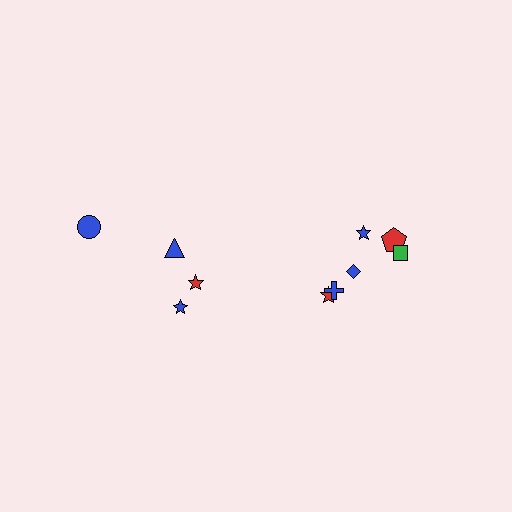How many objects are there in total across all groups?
There are 10 objects.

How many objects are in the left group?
There are 4 objects.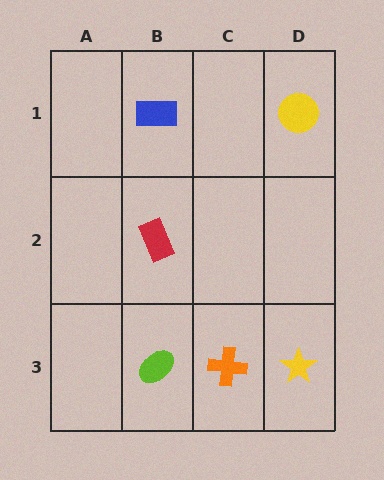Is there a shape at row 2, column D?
No, that cell is empty.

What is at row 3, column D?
A yellow star.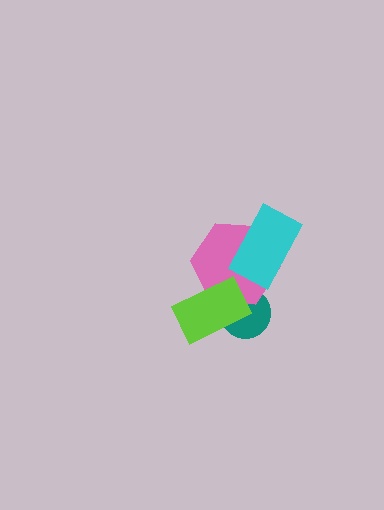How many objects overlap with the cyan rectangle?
1 object overlaps with the cyan rectangle.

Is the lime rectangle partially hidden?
No, no other shape covers it.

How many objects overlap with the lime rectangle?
2 objects overlap with the lime rectangle.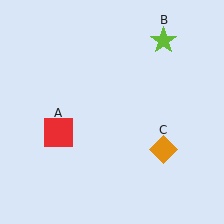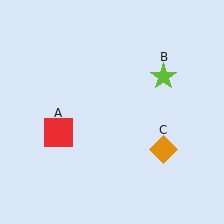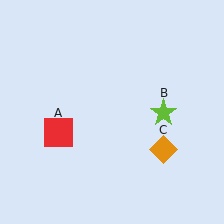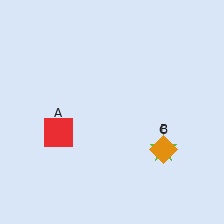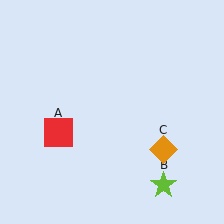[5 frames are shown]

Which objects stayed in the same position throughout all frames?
Red square (object A) and orange diamond (object C) remained stationary.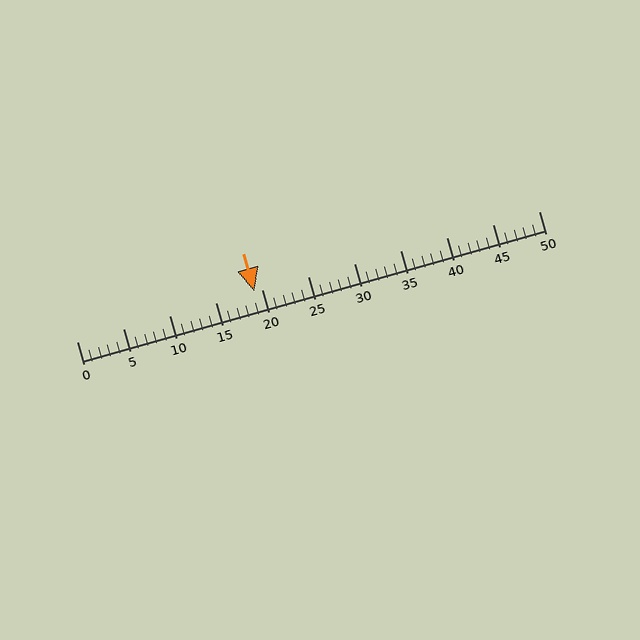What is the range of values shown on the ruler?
The ruler shows values from 0 to 50.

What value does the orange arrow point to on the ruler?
The orange arrow points to approximately 19.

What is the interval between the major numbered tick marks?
The major tick marks are spaced 5 units apart.